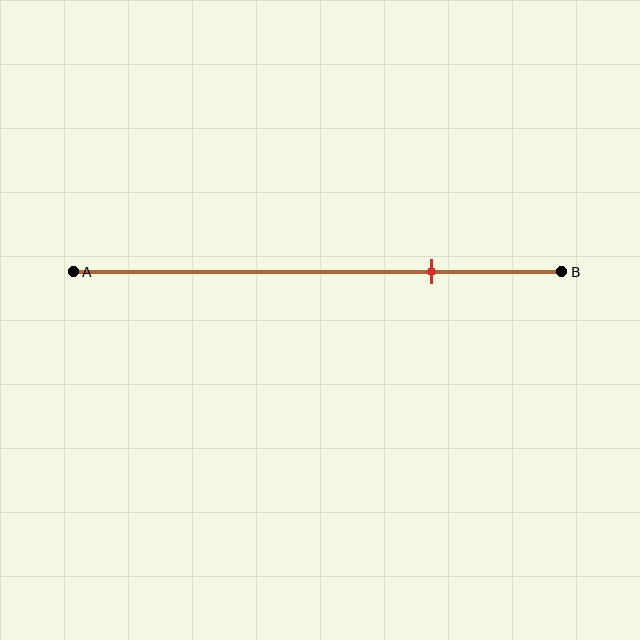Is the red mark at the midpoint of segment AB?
No, the mark is at about 75% from A, not at the 50% midpoint.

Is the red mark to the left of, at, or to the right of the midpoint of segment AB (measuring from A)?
The red mark is to the right of the midpoint of segment AB.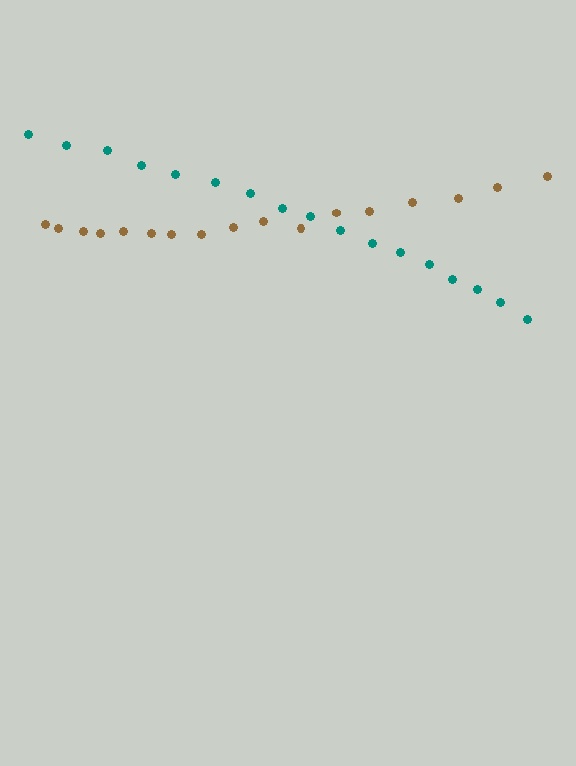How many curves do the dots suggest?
There are 2 distinct paths.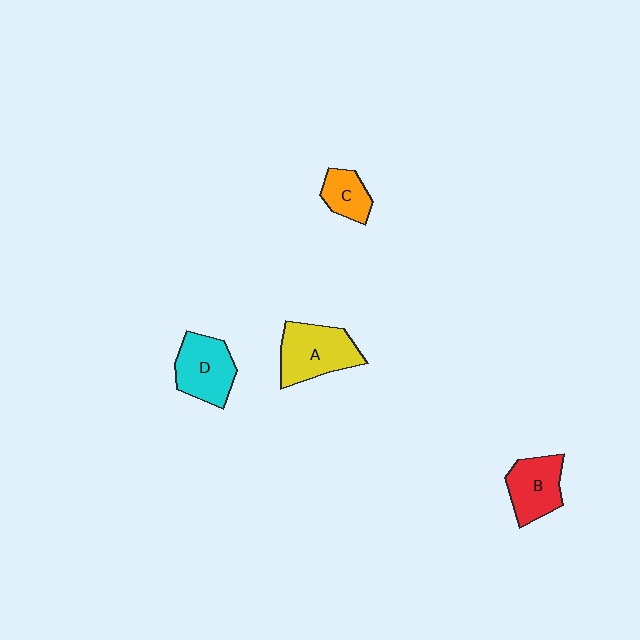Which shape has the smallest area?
Shape C (orange).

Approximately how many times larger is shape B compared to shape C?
Approximately 1.6 times.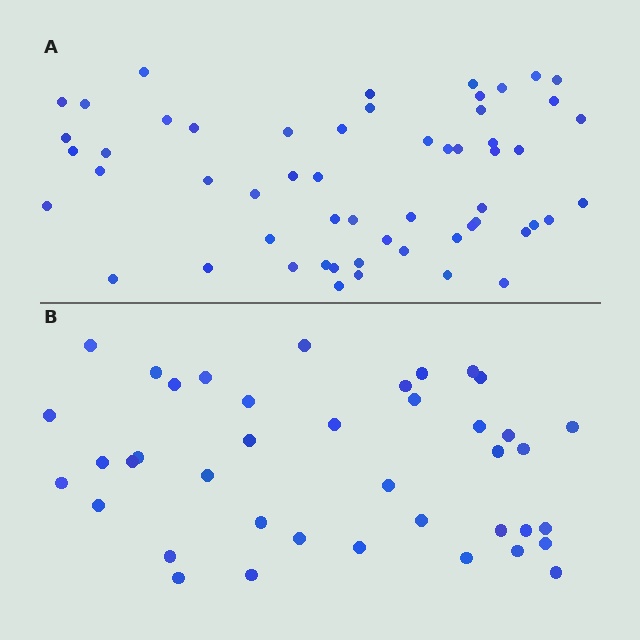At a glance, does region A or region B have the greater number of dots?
Region A (the top region) has more dots.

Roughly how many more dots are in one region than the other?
Region A has approximately 15 more dots than region B.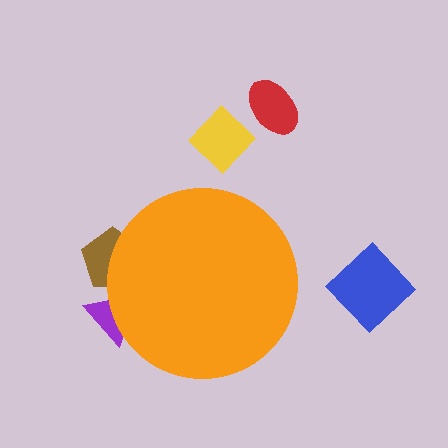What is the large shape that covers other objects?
An orange circle.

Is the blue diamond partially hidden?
No, the blue diamond is fully visible.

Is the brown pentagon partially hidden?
Yes, the brown pentagon is partially hidden behind the orange circle.